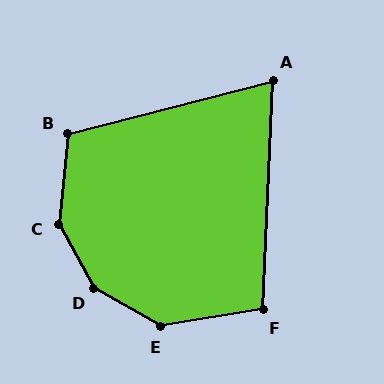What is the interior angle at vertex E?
Approximately 142 degrees (obtuse).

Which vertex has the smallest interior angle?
A, at approximately 73 degrees.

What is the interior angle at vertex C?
Approximately 145 degrees (obtuse).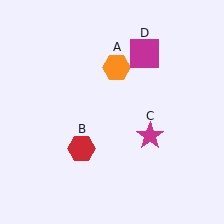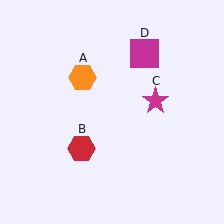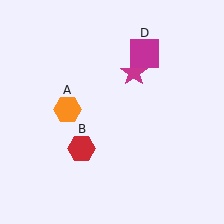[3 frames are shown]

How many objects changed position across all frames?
2 objects changed position: orange hexagon (object A), magenta star (object C).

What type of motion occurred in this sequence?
The orange hexagon (object A), magenta star (object C) rotated counterclockwise around the center of the scene.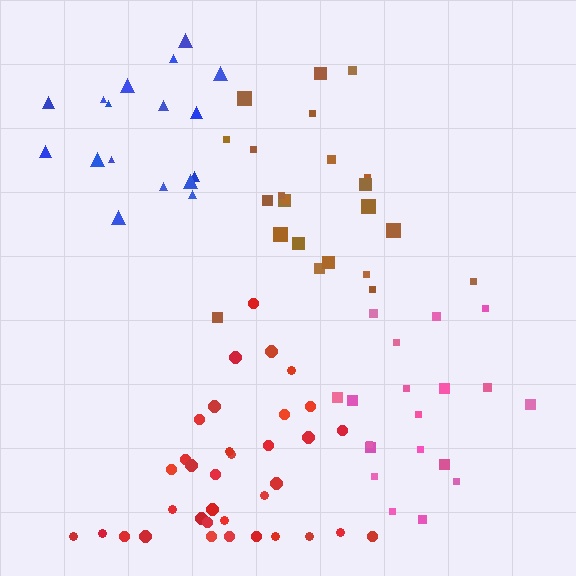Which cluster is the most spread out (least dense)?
Pink.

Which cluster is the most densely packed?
Red.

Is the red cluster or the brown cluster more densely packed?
Red.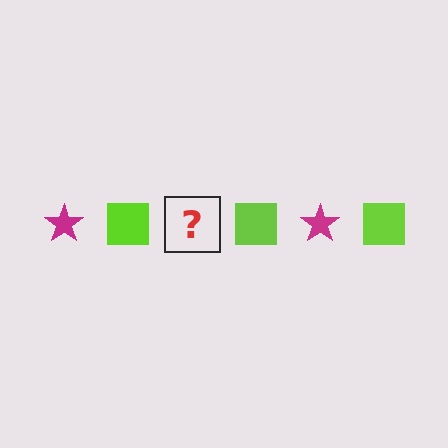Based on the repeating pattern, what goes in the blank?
The blank should be a magenta star.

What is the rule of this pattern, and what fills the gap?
The rule is that the pattern alternates between magenta star and lime square. The gap should be filled with a magenta star.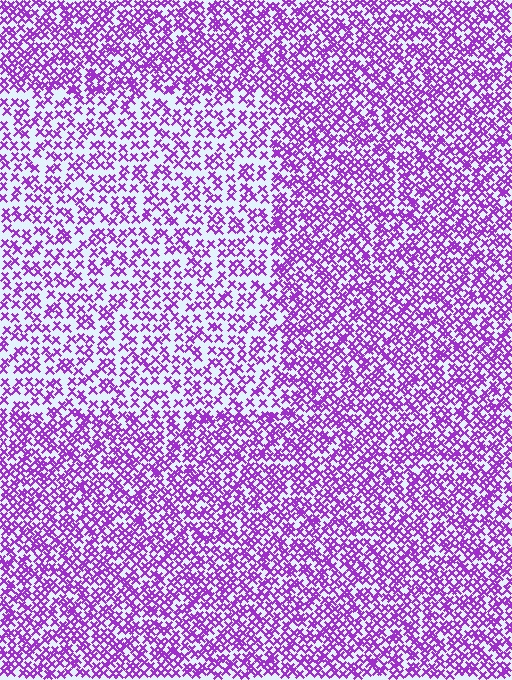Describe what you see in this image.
The image contains small purple elements arranged at two different densities. A rectangle-shaped region is visible where the elements are less densely packed than the surrounding area.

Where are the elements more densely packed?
The elements are more densely packed outside the rectangle boundary.